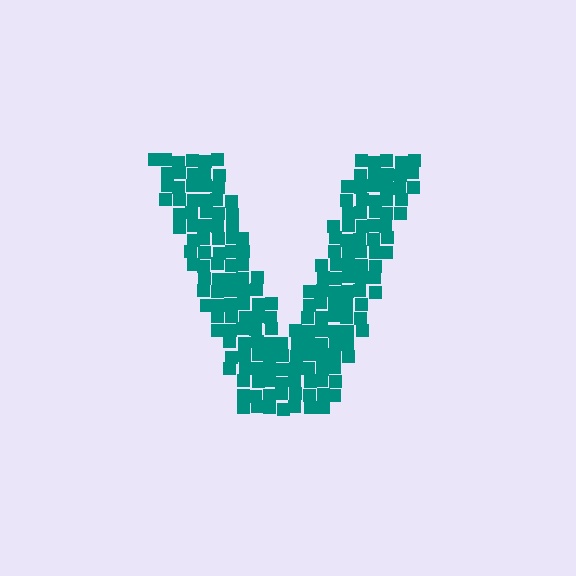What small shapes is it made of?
It is made of small squares.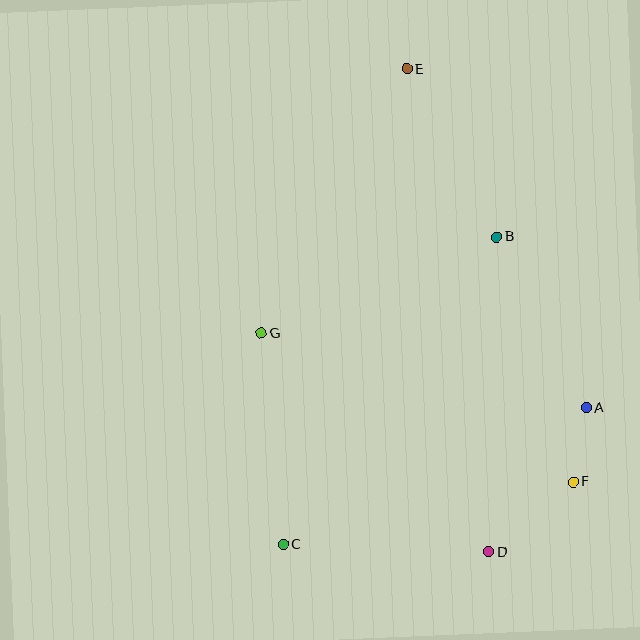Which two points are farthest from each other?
Points C and E are farthest from each other.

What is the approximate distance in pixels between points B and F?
The distance between B and F is approximately 257 pixels.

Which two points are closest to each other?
Points A and F are closest to each other.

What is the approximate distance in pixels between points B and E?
The distance between B and E is approximately 190 pixels.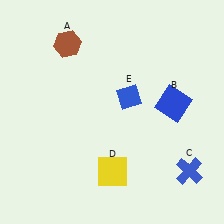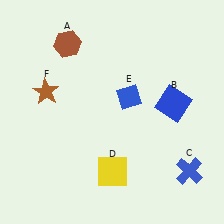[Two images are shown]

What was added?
A brown star (F) was added in Image 2.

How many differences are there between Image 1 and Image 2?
There is 1 difference between the two images.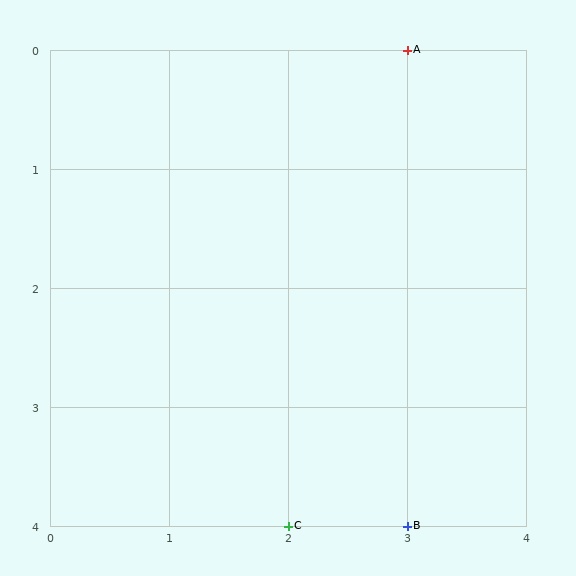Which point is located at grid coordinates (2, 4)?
Point C is at (2, 4).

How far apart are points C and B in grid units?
Points C and B are 1 column apart.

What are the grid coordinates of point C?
Point C is at grid coordinates (2, 4).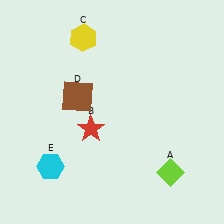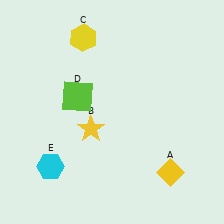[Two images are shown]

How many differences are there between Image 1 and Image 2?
There are 3 differences between the two images.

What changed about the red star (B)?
In Image 1, B is red. In Image 2, it changed to yellow.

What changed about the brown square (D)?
In Image 1, D is brown. In Image 2, it changed to lime.